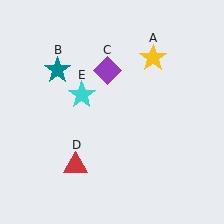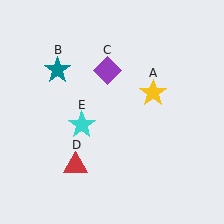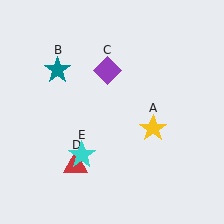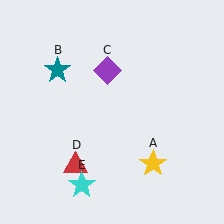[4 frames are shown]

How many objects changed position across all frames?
2 objects changed position: yellow star (object A), cyan star (object E).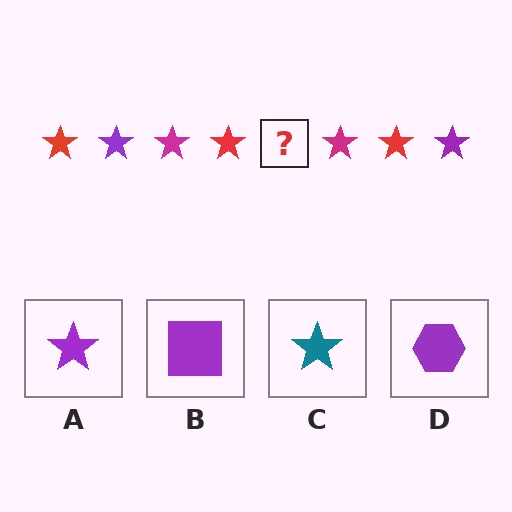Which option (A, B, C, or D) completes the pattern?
A.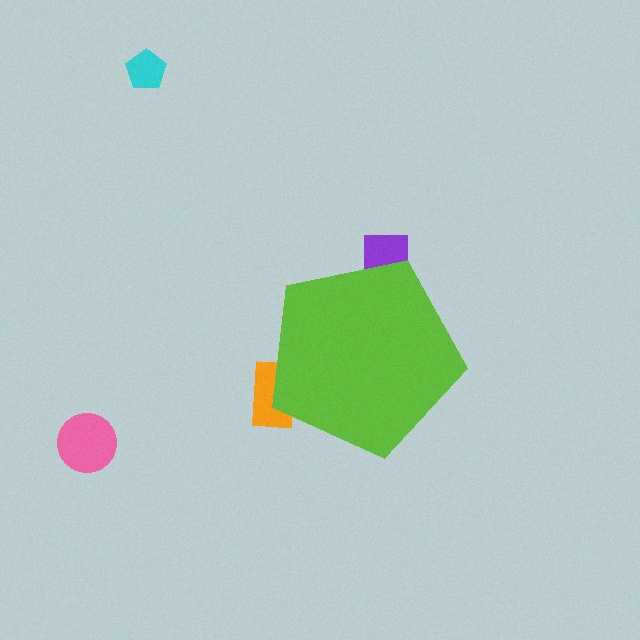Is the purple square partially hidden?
Yes, the purple square is partially hidden behind the lime pentagon.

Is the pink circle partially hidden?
No, the pink circle is fully visible.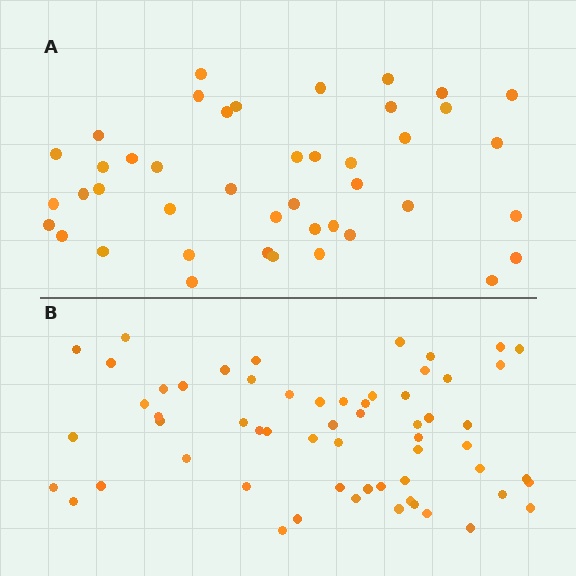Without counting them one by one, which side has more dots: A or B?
Region B (the bottom region) has more dots.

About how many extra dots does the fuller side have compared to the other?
Region B has approximately 15 more dots than region A.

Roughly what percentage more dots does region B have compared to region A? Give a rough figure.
About 40% more.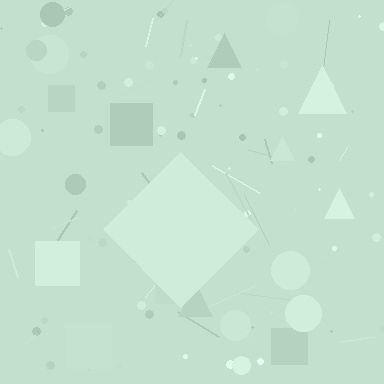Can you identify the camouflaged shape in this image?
The camouflaged shape is a diamond.